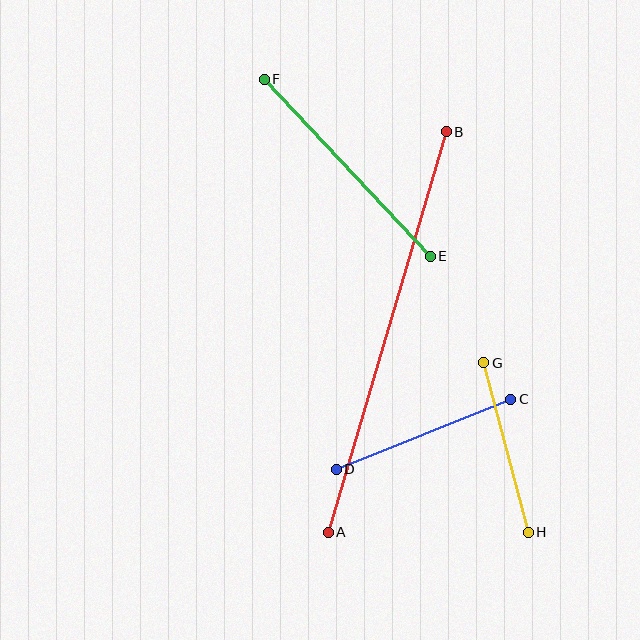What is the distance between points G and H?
The distance is approximately 176 pixels.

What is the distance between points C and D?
The distance is approximately 188 pixels.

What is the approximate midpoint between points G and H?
The midpoint is at approximately (506, 447) pixels.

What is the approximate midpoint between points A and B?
The midpoint is at approximately (387, 332) pixels.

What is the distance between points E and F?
The distance is approximately 242 pixels.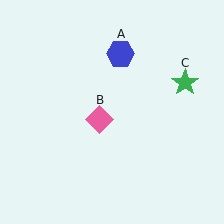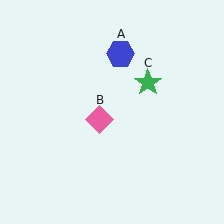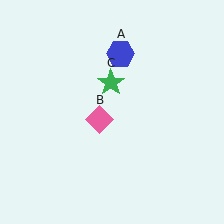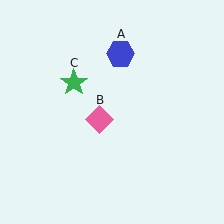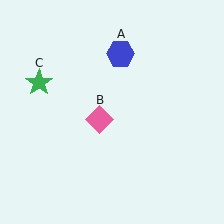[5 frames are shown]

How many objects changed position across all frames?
1 object changed position: green star (object C).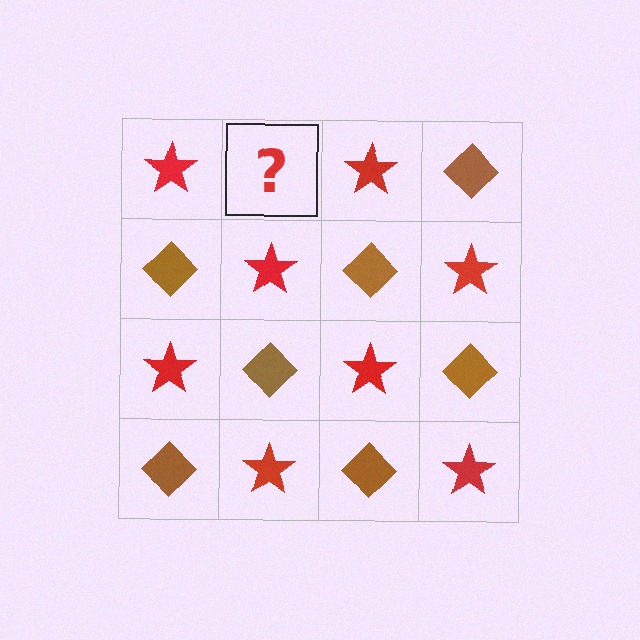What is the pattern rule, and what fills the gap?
The rule is that it alternates red star and brown diamond in a checkerboard pattern. The gap should be filled with a brown diamond.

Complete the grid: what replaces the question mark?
The question mark should be replaced with a brown diamond.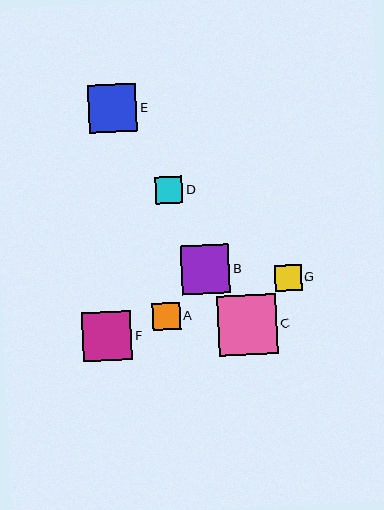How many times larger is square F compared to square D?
Square F is approximately 1.8 times the size of square D.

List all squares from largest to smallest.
From largest to smallest: C, F, E, B, D, A, G.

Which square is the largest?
Square C is the largest with a size of approximately 59 pixels.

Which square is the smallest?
Square G is the smallest with a size of approximately 26 pixels.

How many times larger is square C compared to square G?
Square C is approximately 2.3 times the size of square G.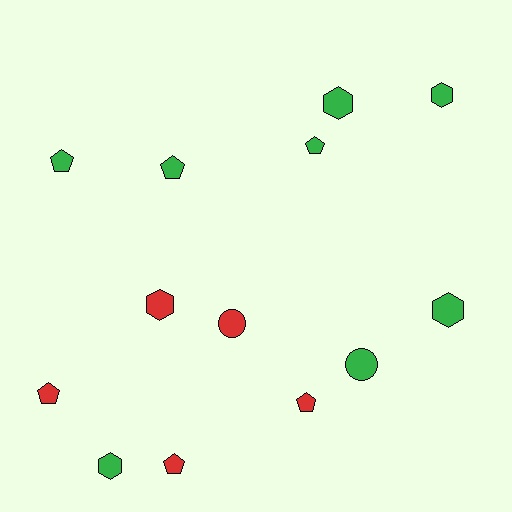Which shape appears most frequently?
Pentagon, with 6 objects.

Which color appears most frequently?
Green, with 8 objects.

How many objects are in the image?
There are 13 objects.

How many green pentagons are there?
There are 3 green pentagons.